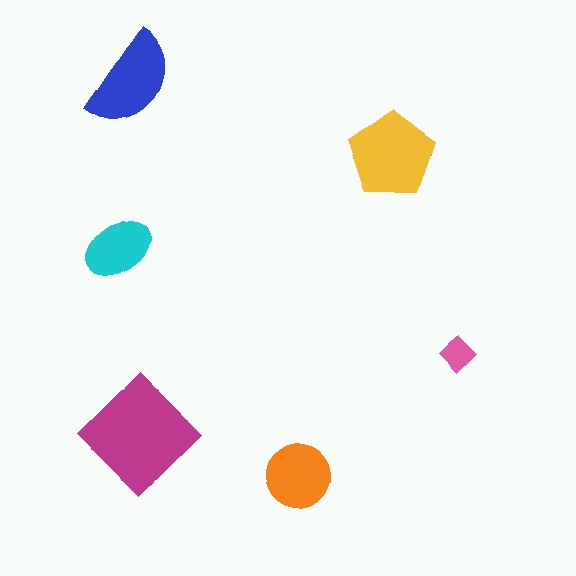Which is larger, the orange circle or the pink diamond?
The orange circle.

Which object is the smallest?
The pink diamond.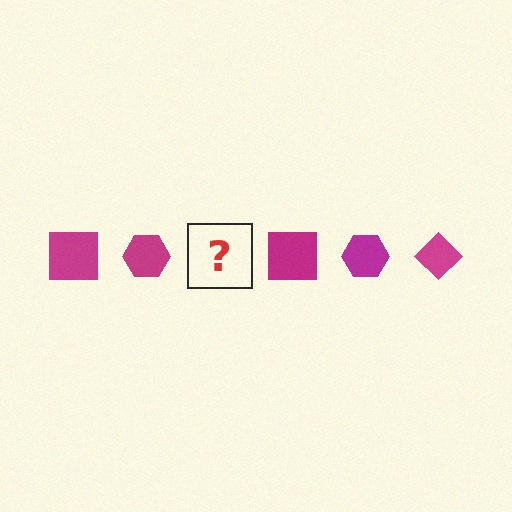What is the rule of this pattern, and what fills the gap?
The rule is that the pattern cycles through square, hexagon, diamond shapes in magenta. The gap should be filled with a magenta diamond.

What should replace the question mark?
The question mark should be replaced with a magenta diamond.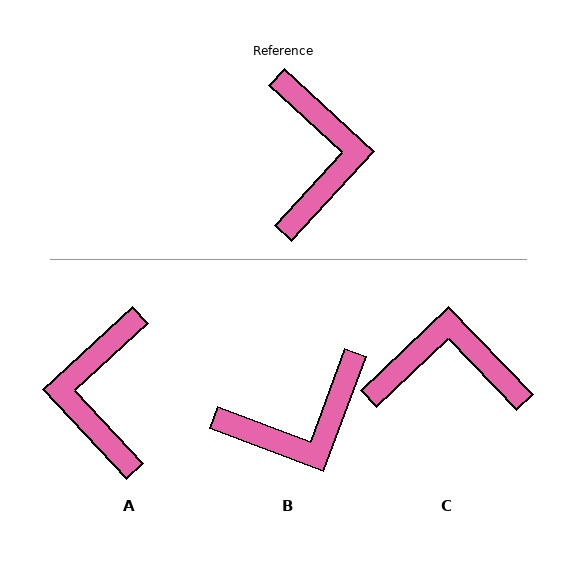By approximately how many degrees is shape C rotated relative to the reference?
Approximately 86 degrees counter-clockwise.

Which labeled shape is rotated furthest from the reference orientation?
A, about 176 degrees away.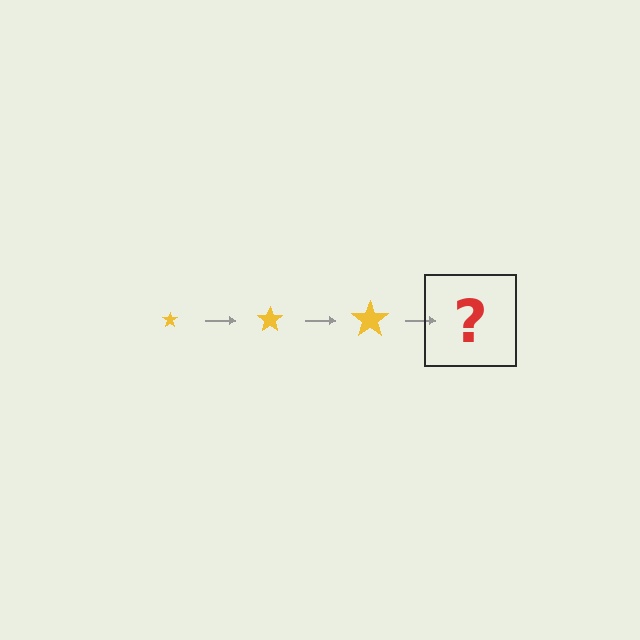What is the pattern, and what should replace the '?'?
The pattern is that the star gets progressively larger each step. The '?' should be a yellow star, larger than the previous one.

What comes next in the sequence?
The next element should be a yellow star, larger than the previous one.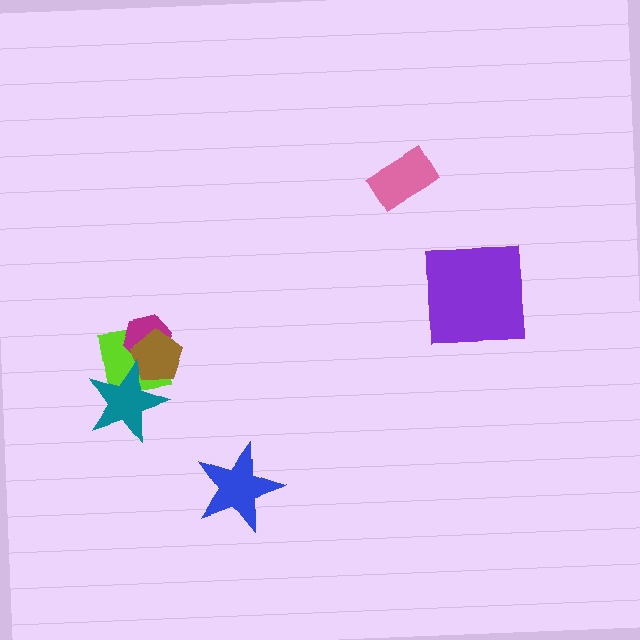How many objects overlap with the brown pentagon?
3 objects overlap with the brown pentagon.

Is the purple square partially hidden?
No, no other shape covers it.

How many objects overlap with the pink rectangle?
0 objects overlap with the pink rectangle.